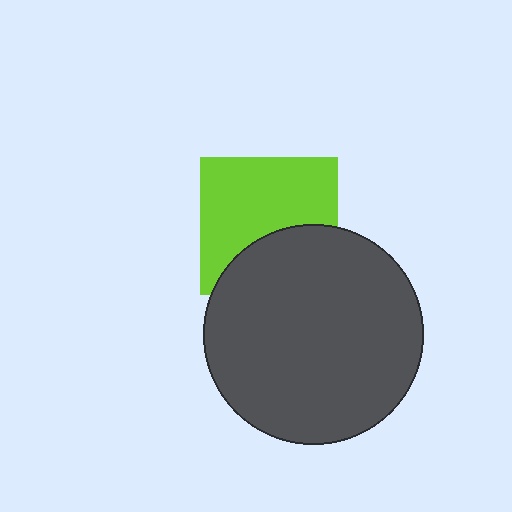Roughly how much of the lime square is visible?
About half of it is visible (roughly 63%).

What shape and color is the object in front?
The object in front is a dark gray circle.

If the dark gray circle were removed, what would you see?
You would see the complete lime square.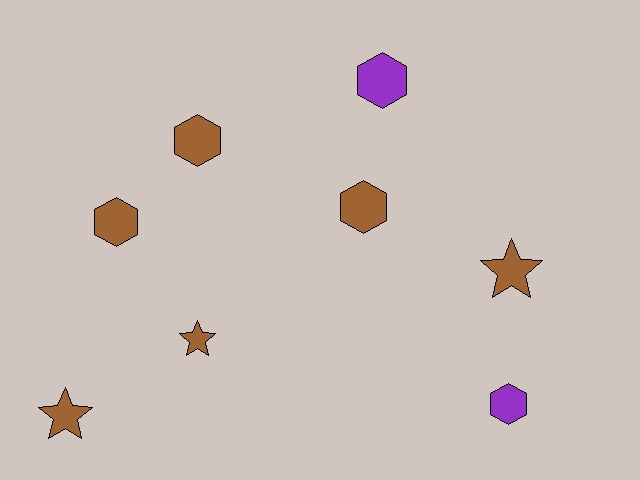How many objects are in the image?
There are 8 objects.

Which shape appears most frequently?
Hexagon, with 5 objects.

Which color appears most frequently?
Brown, with 6 objects.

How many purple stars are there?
There are no purple stars.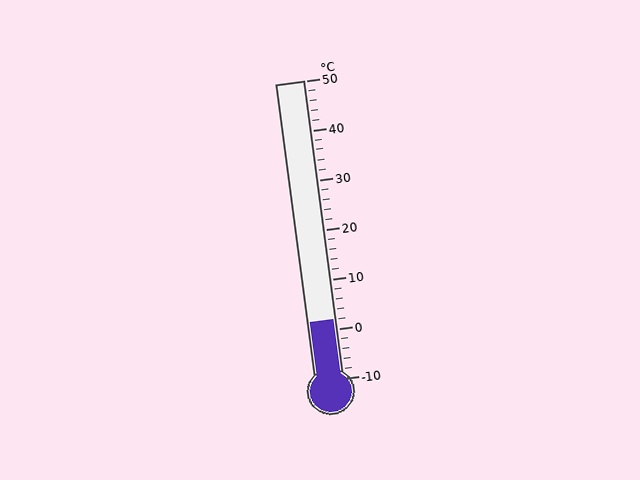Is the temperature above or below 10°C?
The temperature is below 10°C.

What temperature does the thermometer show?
The thermometer shows approximately 2°C.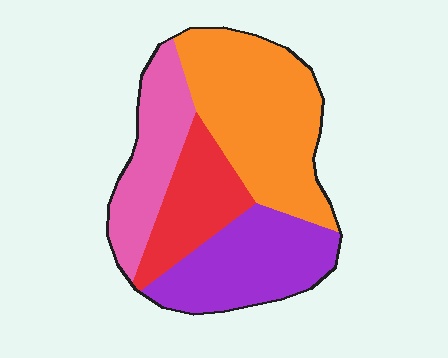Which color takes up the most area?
Orange, at roughly 35%.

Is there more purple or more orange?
Orange.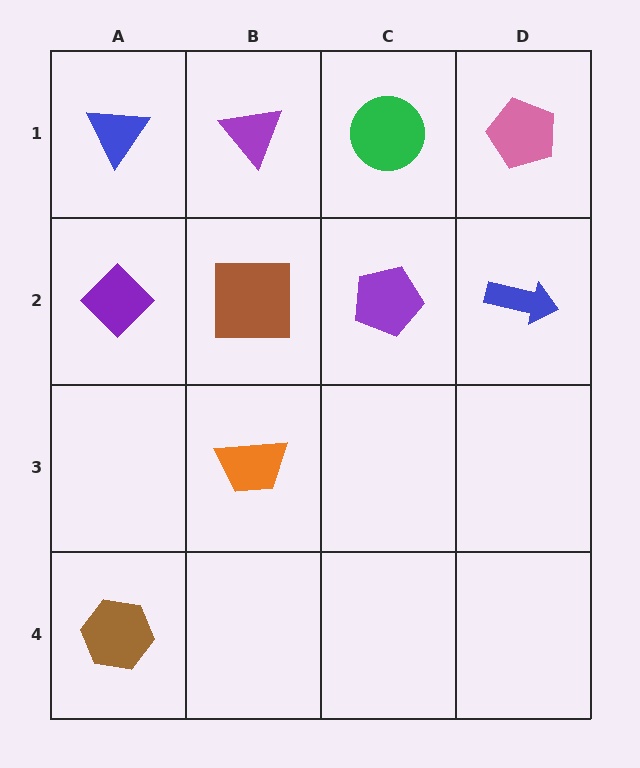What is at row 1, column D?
A pink pentagon.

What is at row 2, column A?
A purple diamond.